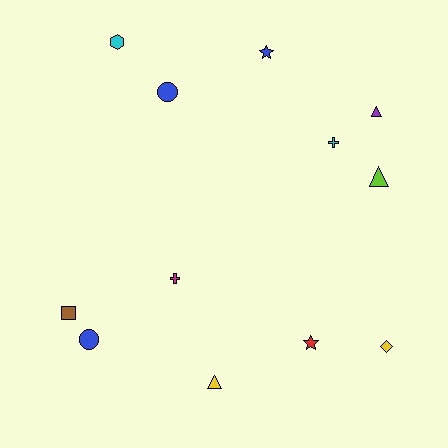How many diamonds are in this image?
There is 1 diamond.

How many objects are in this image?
There are 12 objects.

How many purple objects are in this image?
There is 1 purple object.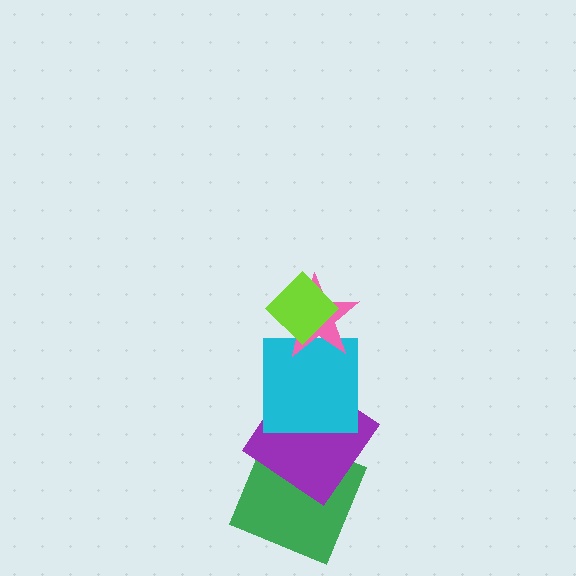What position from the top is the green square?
The green square is 5th from the top.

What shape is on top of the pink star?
The lime diamond is on top of the pink star.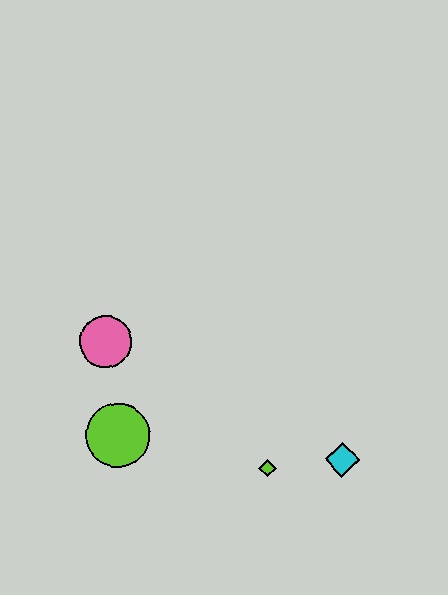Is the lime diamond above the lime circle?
No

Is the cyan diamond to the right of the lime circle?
Yes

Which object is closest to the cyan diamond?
The lime diamond is closest to the cyan diamond.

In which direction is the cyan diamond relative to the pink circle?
The cyan diamond is to the right of the pink circle.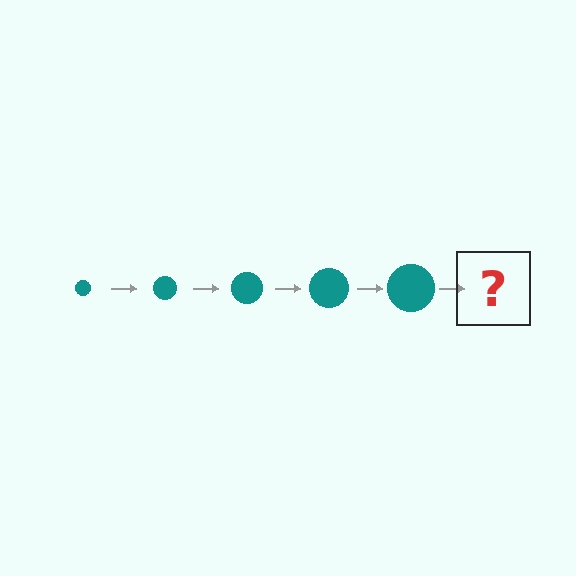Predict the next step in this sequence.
The next step is a teal circle, larger than the previous one.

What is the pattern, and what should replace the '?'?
The pattern is that the circle gets progressively larger each step. The '?' should be a teal circle, larger than the previous one.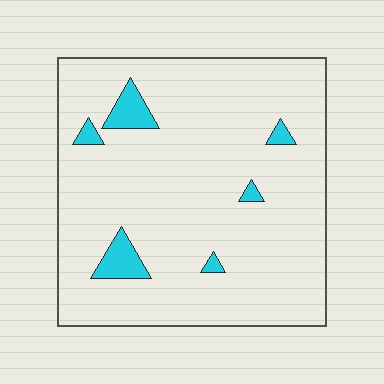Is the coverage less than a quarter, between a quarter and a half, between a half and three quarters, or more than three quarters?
Less than a quarter.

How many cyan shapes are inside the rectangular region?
6.